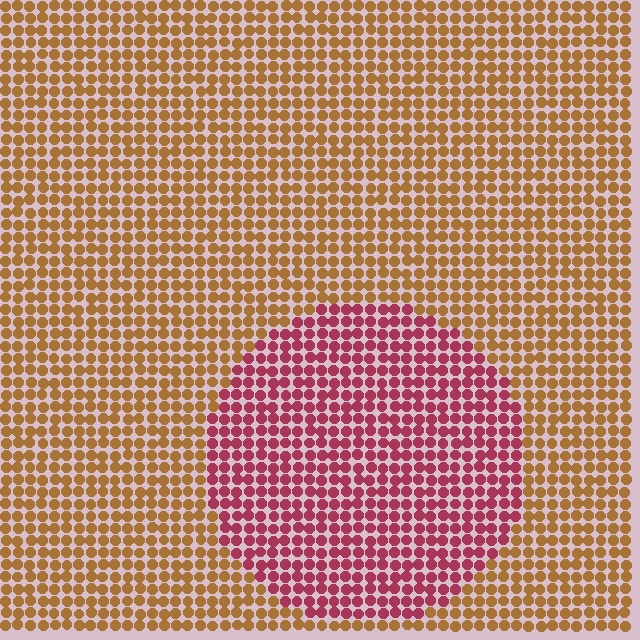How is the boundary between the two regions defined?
The boundary is defined purely by a slight shift in hue (about 50 degrees). Spacing, size, and orientation are identical on both sides.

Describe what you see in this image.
The image is filled with small brown elements in a uniform arrangement. A circle-shaped region is visible where the elements are tinted to a slightly different hue, forming a subtle color boundary.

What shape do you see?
I see a circle.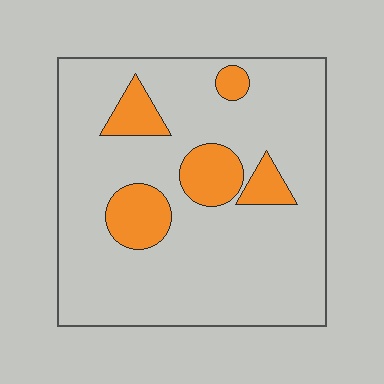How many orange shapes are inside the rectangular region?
5.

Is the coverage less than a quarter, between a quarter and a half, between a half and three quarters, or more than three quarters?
Less than a quarter.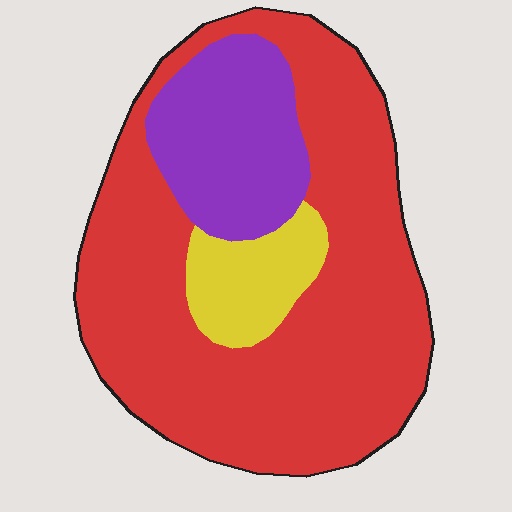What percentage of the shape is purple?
Purple covers roughly 20% of the shape.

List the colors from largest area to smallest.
From largest to smallest: red, purple, yellow.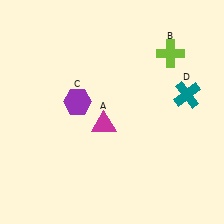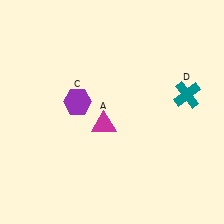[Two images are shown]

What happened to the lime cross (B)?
The lime cross (B) was removed in Image 2. It was in the top-right area of Image 1.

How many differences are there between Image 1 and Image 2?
There is 1 difference between the two images.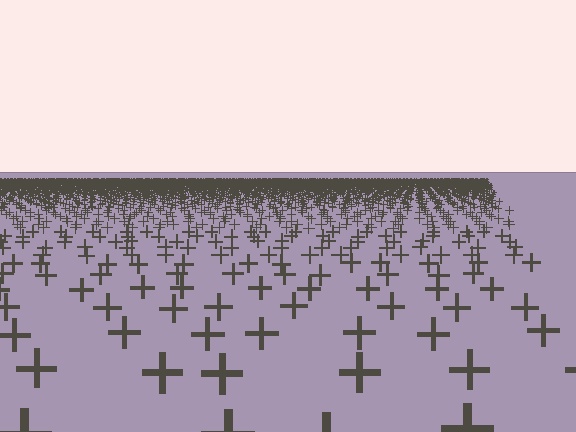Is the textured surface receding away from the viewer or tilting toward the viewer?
The surface is receding away from the viewer. Texture elements get smaller and denser toward the top.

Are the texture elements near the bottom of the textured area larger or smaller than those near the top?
Larger. Near the bottom, elements are closer to the viewer and appear at a bigger on-screen size.